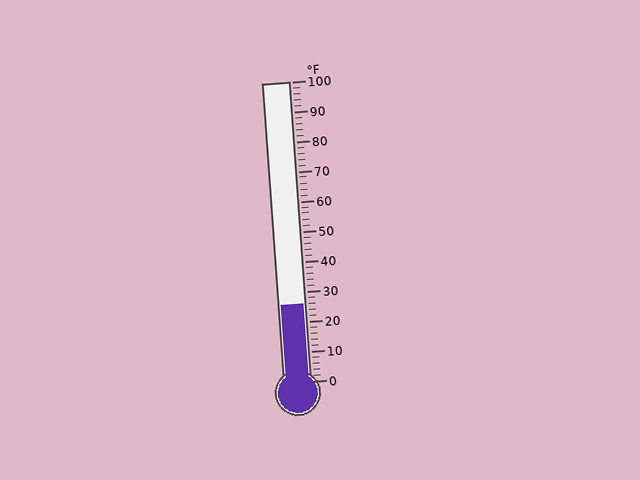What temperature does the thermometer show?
The thermometer shows approximately 26°F.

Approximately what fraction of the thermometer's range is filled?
The thermometer is filled to approximately 25% of its range.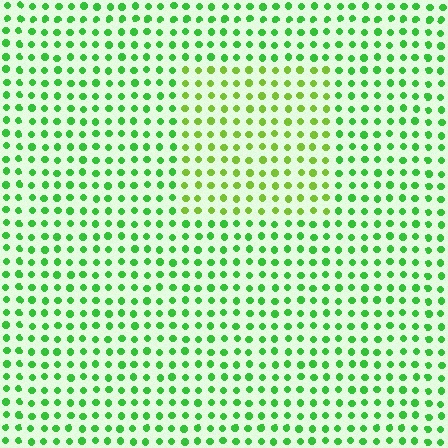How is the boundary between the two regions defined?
The boundary is defined purely by a slight shift in hue (about 31 degrees). Spacing, size, and orientation are identical on both sides.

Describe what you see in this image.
The image is filled with small green elements in a uniform arrangement. A rectangle-shaped region is visible where the elements are tinted to a slightly different hue, forming a subtle color boundary.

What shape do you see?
I see a rectangle.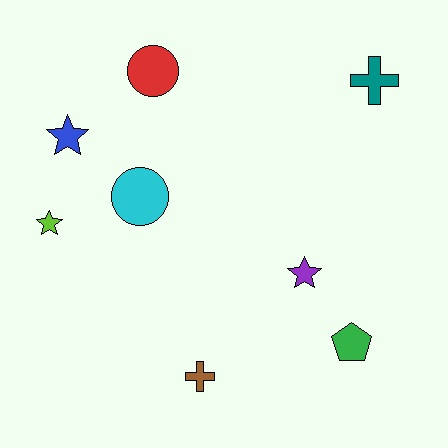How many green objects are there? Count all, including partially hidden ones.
There is 1 green object.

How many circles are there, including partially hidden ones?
There are 2 circles.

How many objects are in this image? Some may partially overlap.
There are 8 objects.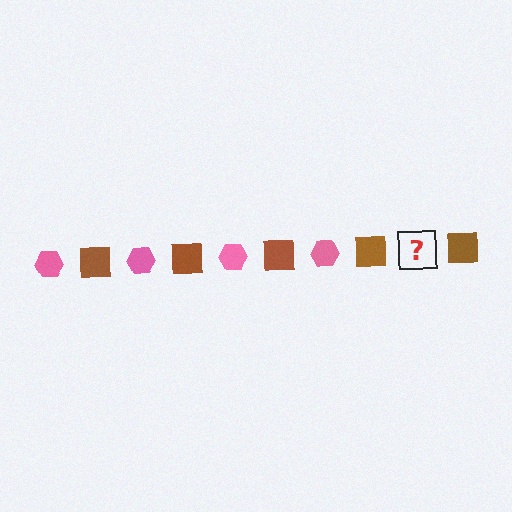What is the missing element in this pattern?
The missing element is a pink hexagon.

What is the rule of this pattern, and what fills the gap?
The rule is that the pattern alternates between pink hexagon and brown square. The gap should be filled with a pink hexagon.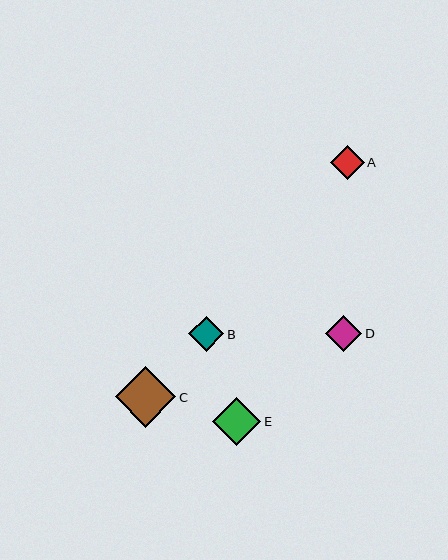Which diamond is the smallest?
Diamond A is the smallest with a size of approximately 34 pixels.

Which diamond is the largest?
Diamond C is the largest with a size of approximately 60 pixels.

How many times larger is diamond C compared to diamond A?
Diamond C is approximately 1.8 times the size of diamond A.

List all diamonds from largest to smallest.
From largest to smallest: C, E, D, B, A.